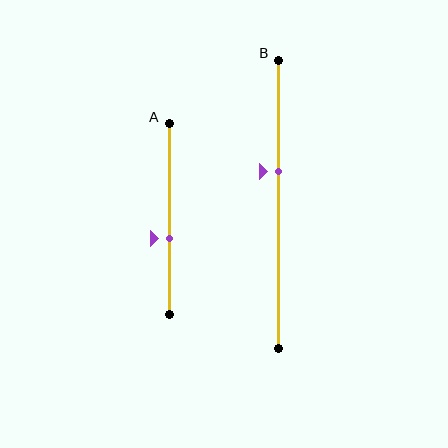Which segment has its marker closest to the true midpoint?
Segment A has its marker closest to the true midpoint.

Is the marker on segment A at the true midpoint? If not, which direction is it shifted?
No, the marker on segment A is shifted downward by about 10% of the segment length.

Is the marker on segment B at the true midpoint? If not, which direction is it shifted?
No, the marker on segment B is shifted upward by about 11% of the segment length.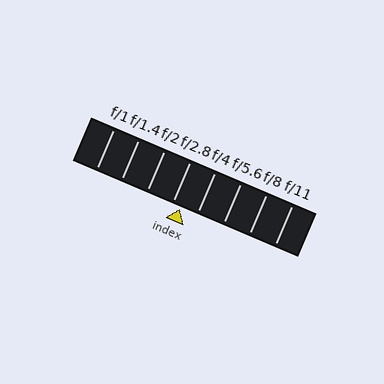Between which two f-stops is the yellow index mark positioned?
The index mark is between f/2.8 and f/4.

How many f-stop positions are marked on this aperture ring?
There are 8 f-stop positions marked.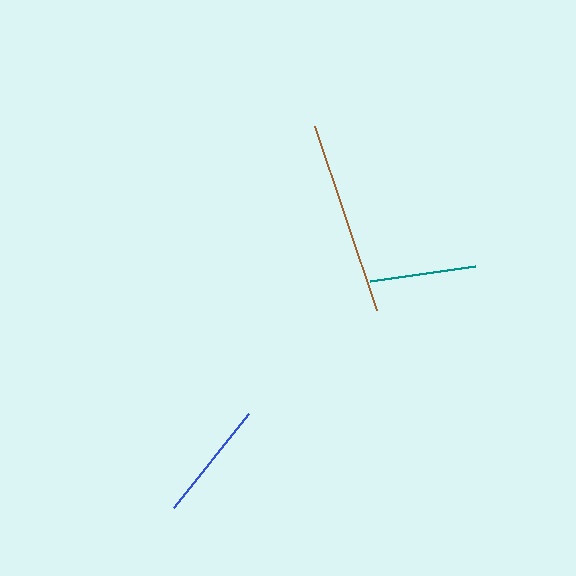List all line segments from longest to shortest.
From longest to shortest: brown, blue, teal.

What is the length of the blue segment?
The blue segment is approximately 120 pixels long.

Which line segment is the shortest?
The teal line is the shortest at approximately 106 pixels.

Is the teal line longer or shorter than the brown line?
The brown line is longer than the teal line.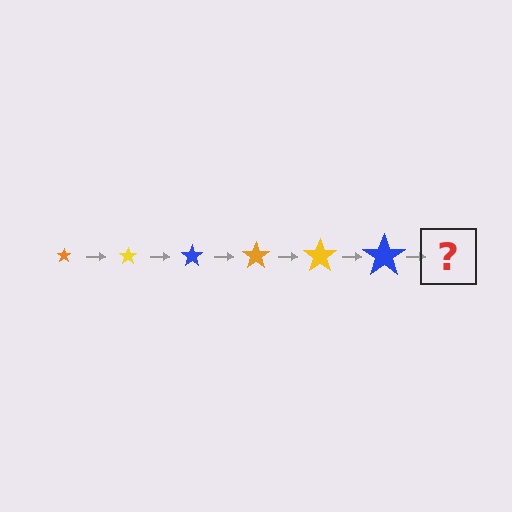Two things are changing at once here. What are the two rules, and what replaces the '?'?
The two rules are that the star grows larger each step and the color cycles through orange, yellow, and blue. The '?' should be an orange star, larger than the previous one.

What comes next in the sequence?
The next element should be an orange star, larger than the previous one.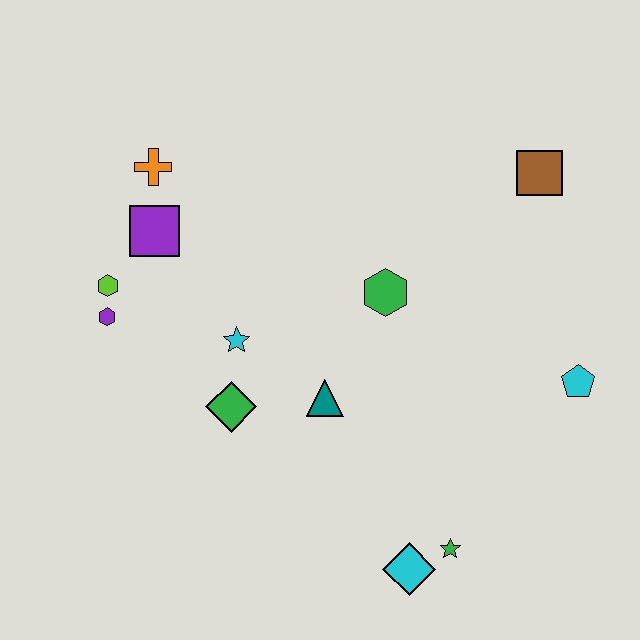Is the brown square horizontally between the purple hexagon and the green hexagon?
No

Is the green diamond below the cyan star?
Yes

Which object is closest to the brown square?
The green hexagon is closest to the brown square.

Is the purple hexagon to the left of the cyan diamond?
Yes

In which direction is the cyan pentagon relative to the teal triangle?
The cyan pentagon is to the right of the teal triangle.